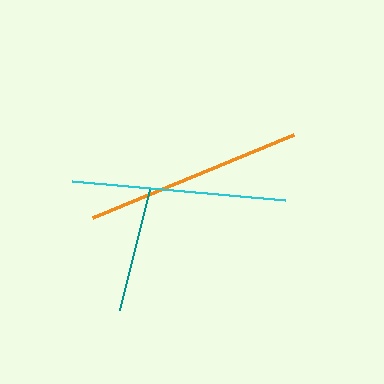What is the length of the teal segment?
The teal segment is approximately 125 pixels long.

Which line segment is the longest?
The orange line is the longest at approximately 217 pixels.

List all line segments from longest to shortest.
From longest to shortest: orange, cyan, teal.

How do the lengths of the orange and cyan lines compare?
The orange and cyan lines are approximately the same length.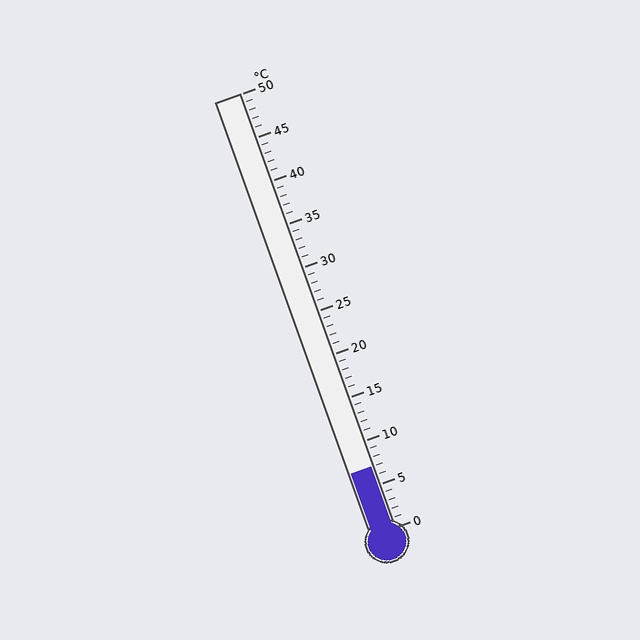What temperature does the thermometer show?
The thermometer shows approximately 7°C.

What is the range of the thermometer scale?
The thermometer scale ranges from 0°C to 50°C.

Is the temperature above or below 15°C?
The temperature is below 15°C.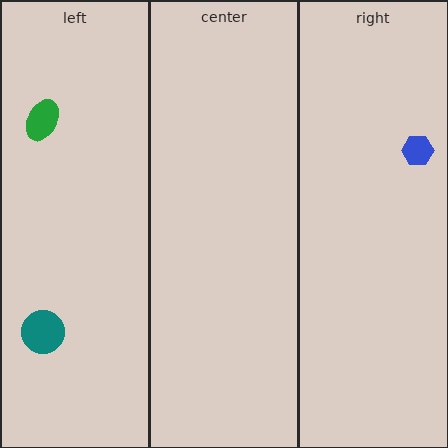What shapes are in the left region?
The green ellipse, the teal circle.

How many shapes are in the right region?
1.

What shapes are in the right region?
The blue hexagon.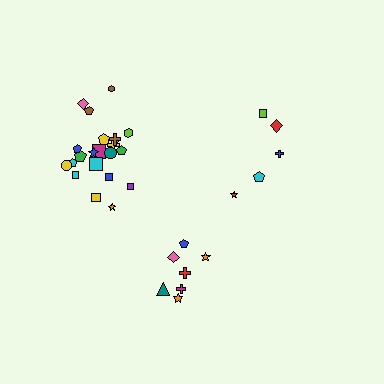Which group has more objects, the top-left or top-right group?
The top-left group.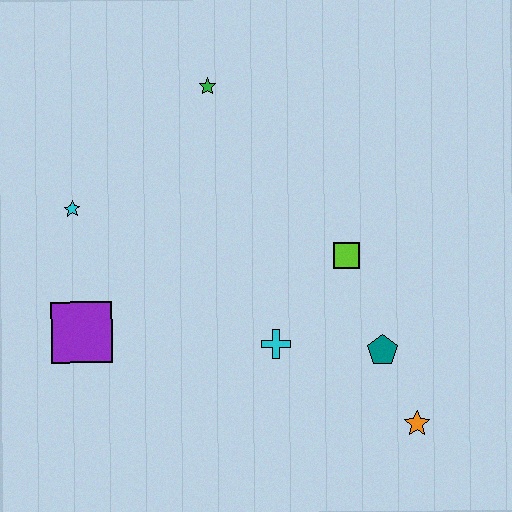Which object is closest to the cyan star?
The purple square is closest to the cyan star.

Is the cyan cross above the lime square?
No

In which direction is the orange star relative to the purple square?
The orange star is to the right of the purple square.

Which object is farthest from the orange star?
The cyan star is farthest from the orange star.